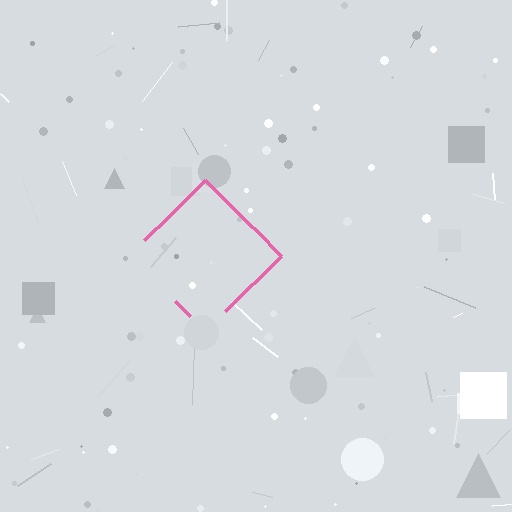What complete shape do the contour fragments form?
The contour fragments form a diamond.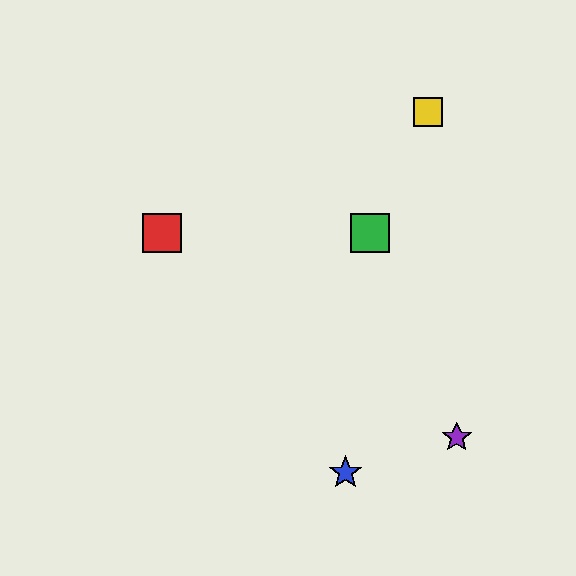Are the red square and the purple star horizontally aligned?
No, the red square is at y≈233 and the purple star is at y≈437.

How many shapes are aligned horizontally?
2 shapes (the red square, the green square) are aligned horizontally.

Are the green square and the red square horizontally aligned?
Yes, both are at y≈233.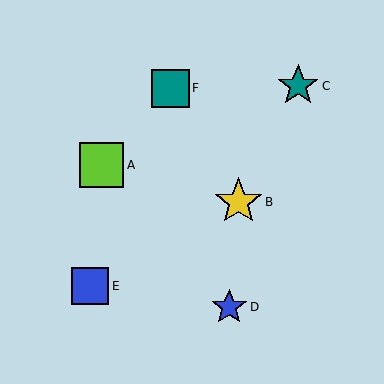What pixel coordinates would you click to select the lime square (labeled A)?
Click at (102, 165) to select the lime square A.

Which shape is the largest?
The yellow star (labeled B) is the largest.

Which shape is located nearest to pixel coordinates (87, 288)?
The blue square (labeled E) at (90, 286) is nearest to that location.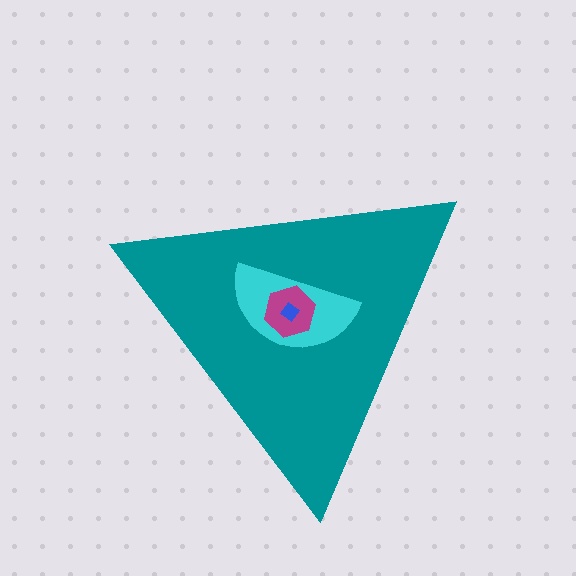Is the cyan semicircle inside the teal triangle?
Yes.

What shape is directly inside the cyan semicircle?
The magenta hexagon.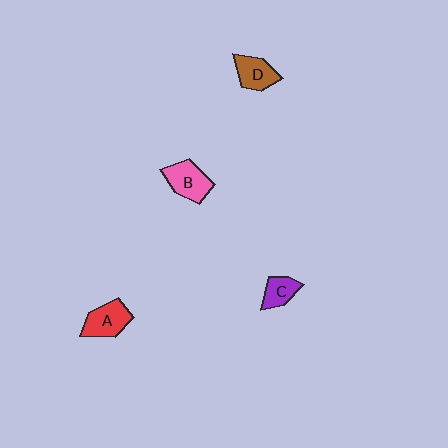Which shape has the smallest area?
Shape C (purple).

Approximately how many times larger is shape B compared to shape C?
Approximately 1.5 times.